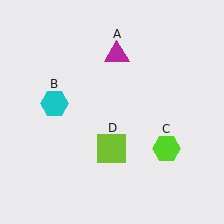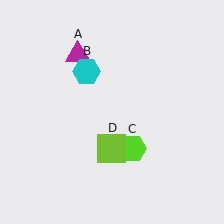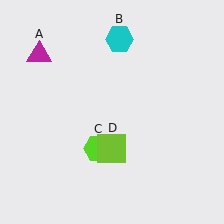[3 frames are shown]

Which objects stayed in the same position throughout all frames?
Lime square (object D) remained stationary.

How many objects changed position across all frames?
3 objects changed position: magenta triangle (object A), cyan hexagon (object B), lime hexagon (object C).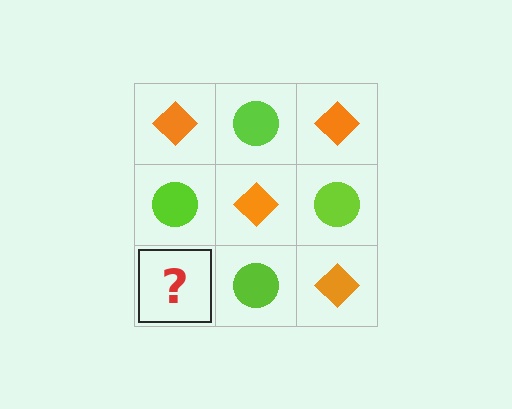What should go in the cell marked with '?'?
The missing cell should contain an orange diamond.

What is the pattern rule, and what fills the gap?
The rule is that it alternates orange diamond and lime circle in a checkerboard pattern. The gap should be filled with an orange diamond.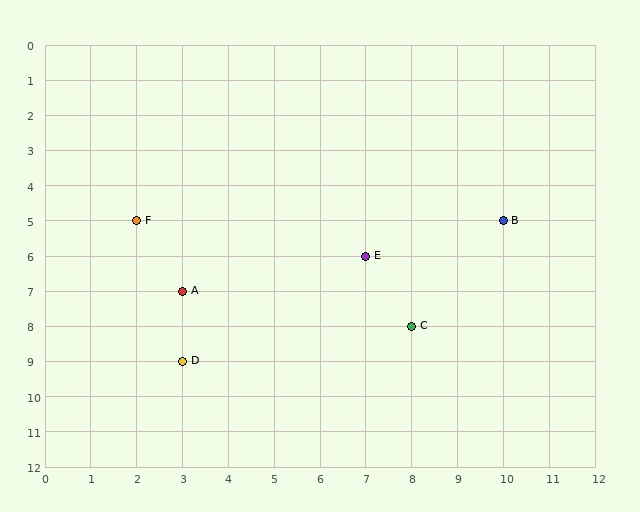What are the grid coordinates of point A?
Point A is at grid coordinates (3, 7).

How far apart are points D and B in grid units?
Points D and B are 7 columns and 4 rows apart (about 8.1 grid units diagonally).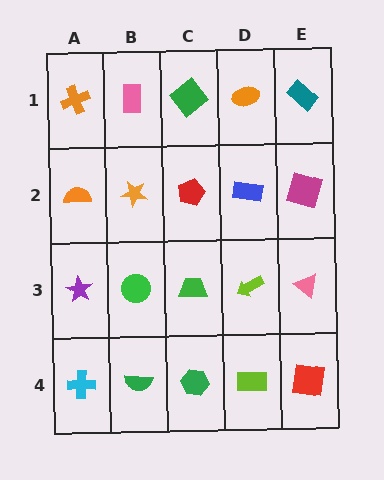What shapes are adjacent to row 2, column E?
A teal rectangle (row 1, column E), a pink triangle (row 3, column E), a blue rectangle (row 2, column D).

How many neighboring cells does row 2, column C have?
4.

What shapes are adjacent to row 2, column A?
An orange cross (row 1, column A), a purple star (row 3, column A), an orange star (row 2, column B).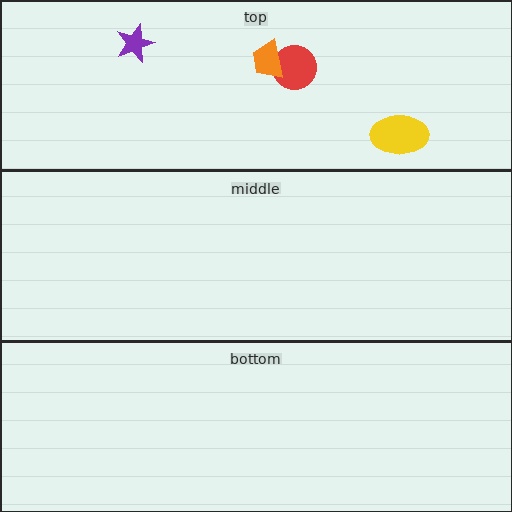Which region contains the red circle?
The top region.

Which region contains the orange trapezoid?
The top region.